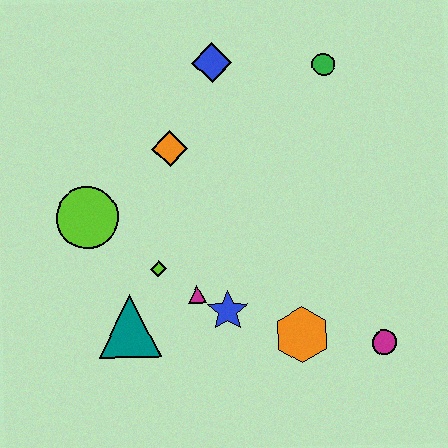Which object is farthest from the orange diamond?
The magenta circle is farthest from the orange diamond.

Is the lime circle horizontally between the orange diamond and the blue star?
No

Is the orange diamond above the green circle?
No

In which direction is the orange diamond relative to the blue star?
The orange diamond is above the blue star.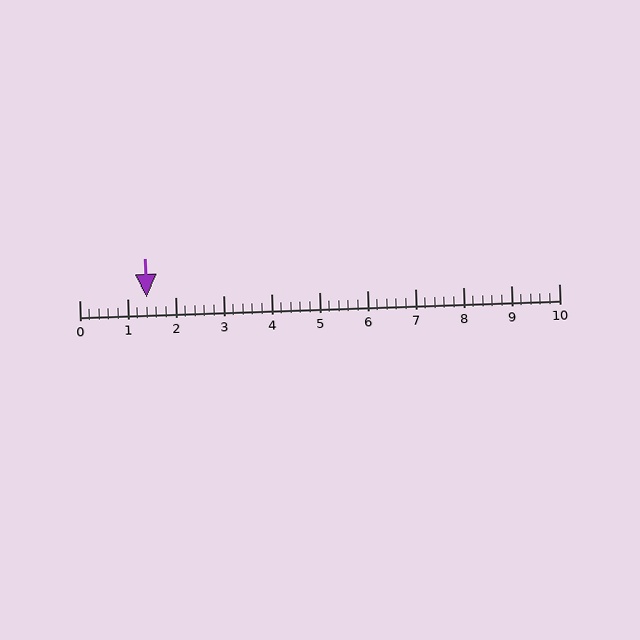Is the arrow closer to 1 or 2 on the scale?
The arrow is closer to 1.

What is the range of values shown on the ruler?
The ruler shows values from 0 to 10.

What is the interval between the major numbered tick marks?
The major tick marks are spaced 1 units apart.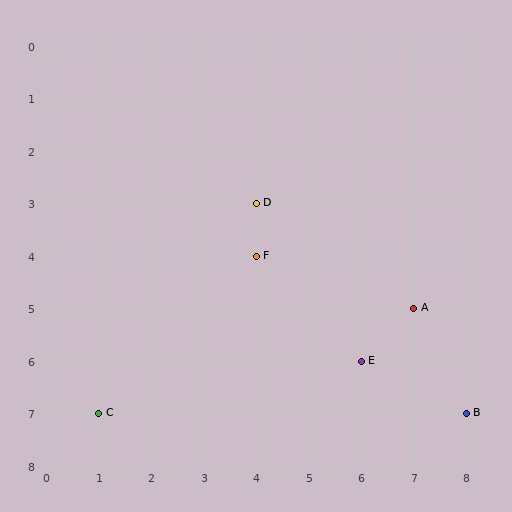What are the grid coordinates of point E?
Point E is at grid coordinates (6, 6).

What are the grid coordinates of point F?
Point F is at grid coordinates (4, 4).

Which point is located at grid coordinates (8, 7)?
Point B is at (8, 7).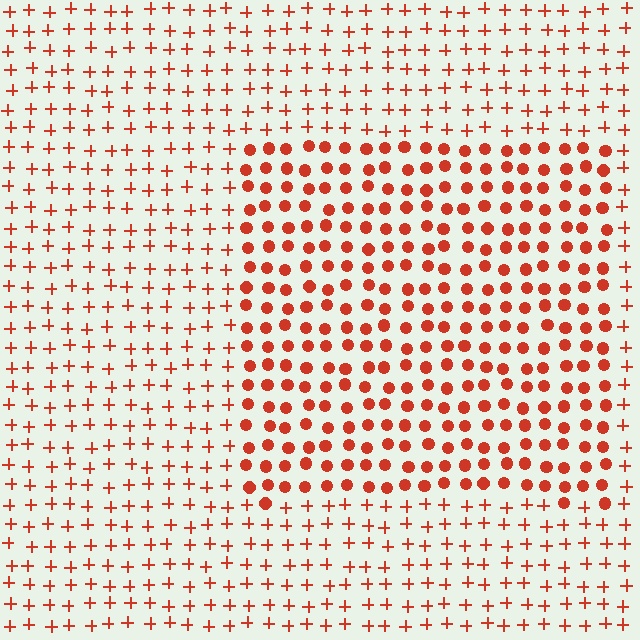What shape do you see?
I see a rectangle.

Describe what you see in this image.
The image is filled with small red elements arranged in a uniform grid. A rectangle-shaped region contains circles, while the surrounding area contains plus signs. The boundary is defined purely by the change in element shape.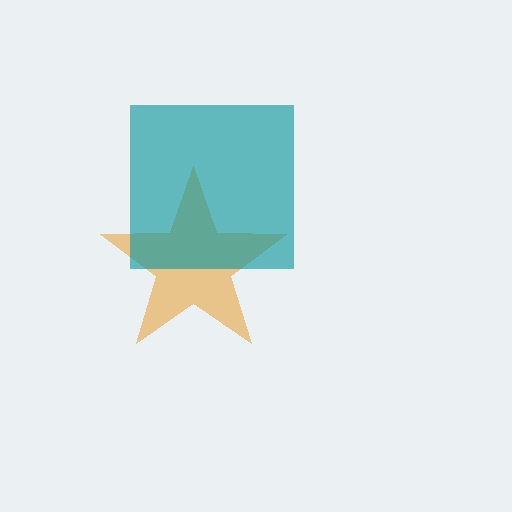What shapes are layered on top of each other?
The layered shapes are: an orange star, a teal square.